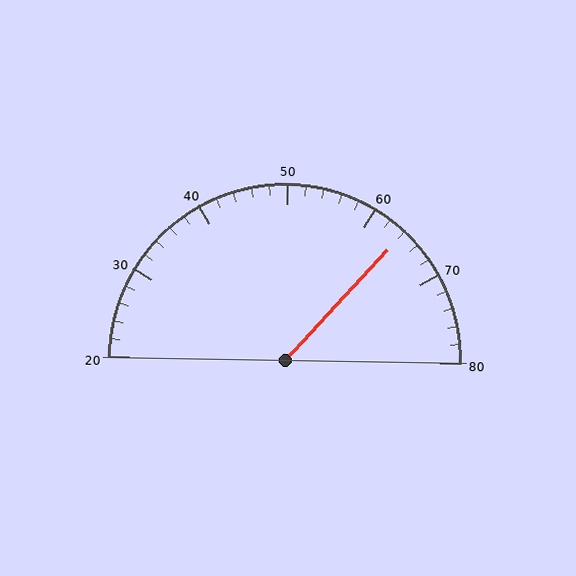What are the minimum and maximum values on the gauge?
The gauge ranges from 20 to 80.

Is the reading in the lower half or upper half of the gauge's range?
The reading is in the upper half of the range (20 to 80).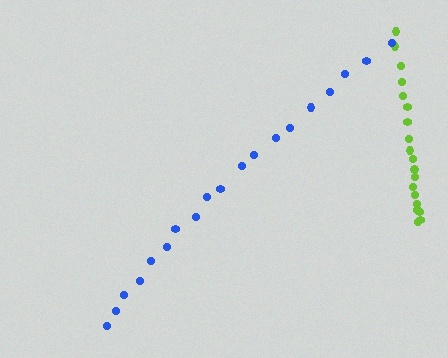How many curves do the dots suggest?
There are 2 distinct paths.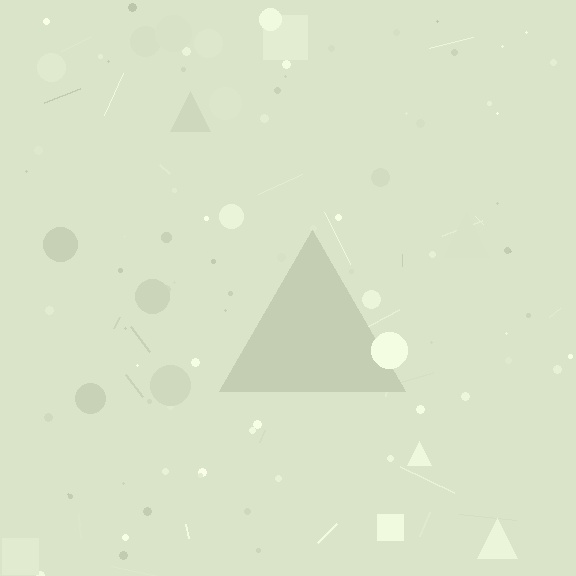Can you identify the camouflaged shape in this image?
The camouflaged shape is a triangle.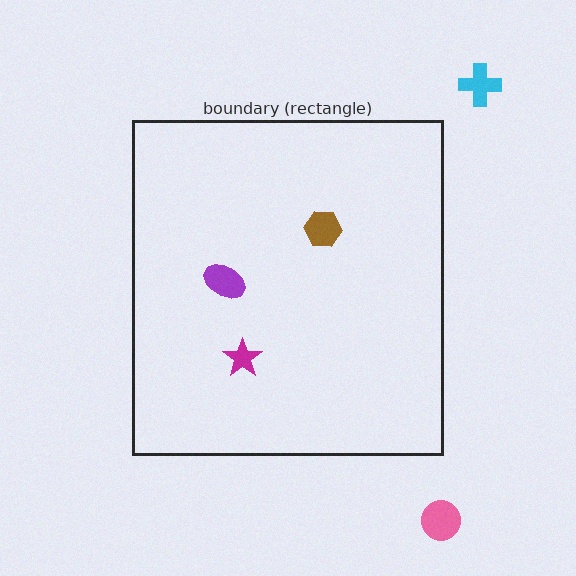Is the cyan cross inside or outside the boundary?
Outside.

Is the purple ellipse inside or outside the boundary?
Inside.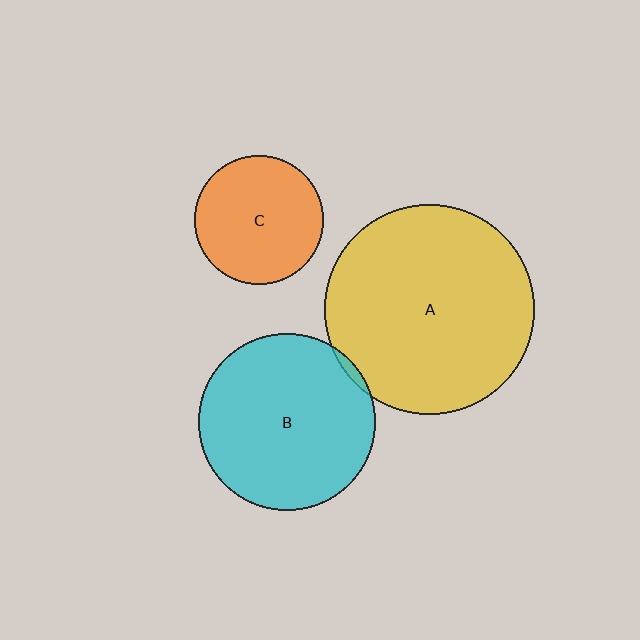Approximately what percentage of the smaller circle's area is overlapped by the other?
Approximately 5%.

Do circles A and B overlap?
Yes.